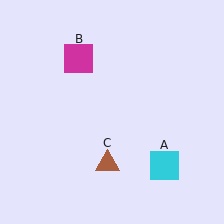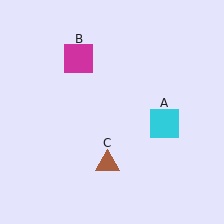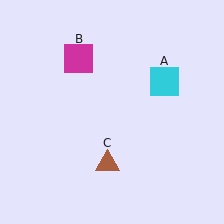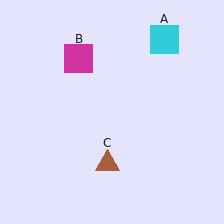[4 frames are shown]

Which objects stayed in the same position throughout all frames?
Magenta square (object B) and brown triangle (object C) remained stationary.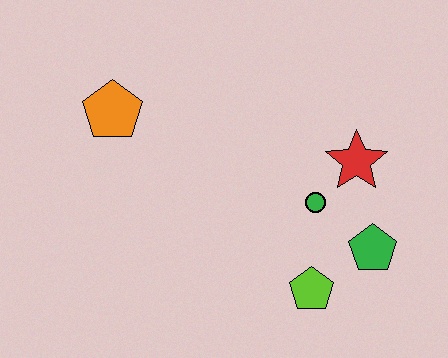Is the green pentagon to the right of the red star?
Yes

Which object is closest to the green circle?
The red star is closest to the green circle.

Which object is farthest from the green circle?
The orange pentagon is farthest from the green circle.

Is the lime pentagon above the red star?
No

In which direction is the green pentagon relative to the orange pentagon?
The green pentagon is to the right of the orange pentagon.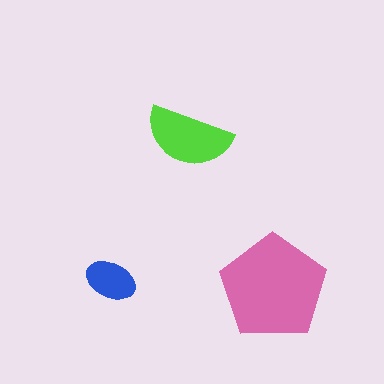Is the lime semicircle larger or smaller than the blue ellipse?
Larger.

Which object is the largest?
The pink pentagon.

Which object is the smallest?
The blue ellipse.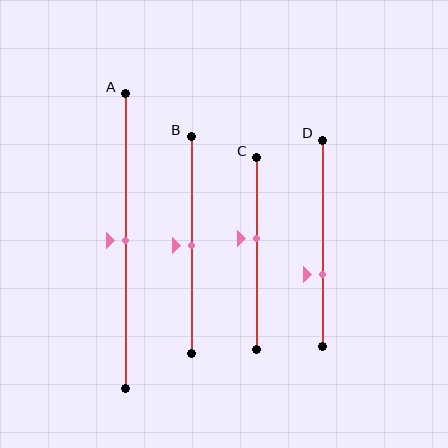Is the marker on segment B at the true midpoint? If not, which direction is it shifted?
Yes, the marker on segment B is at the true midpoint.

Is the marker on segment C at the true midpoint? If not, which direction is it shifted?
No, the marker on segment C is shifted upward by about 8% of the segment length.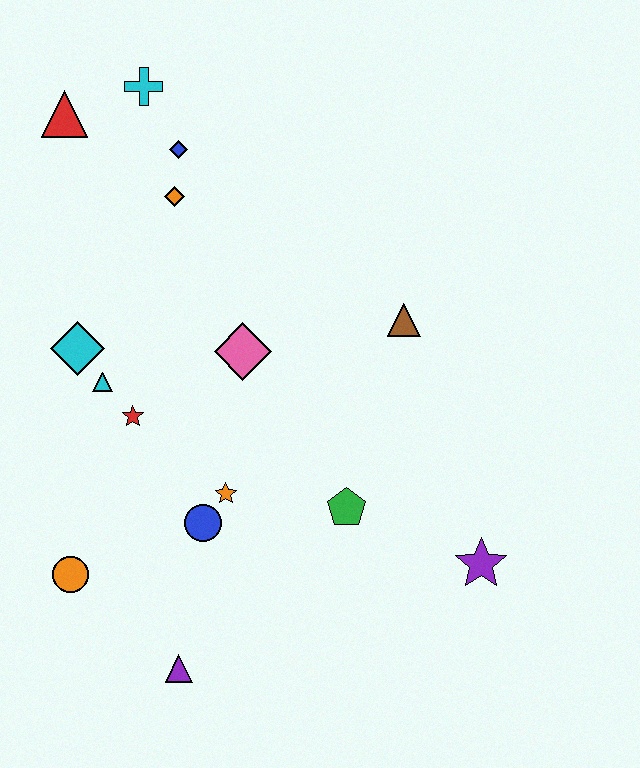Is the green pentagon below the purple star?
No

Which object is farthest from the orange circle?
The cyan cross is farthest from the orange circle.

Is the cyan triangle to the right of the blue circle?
No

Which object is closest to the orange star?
The blue circle is closest to the orange star.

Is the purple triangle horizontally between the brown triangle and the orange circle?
Yes